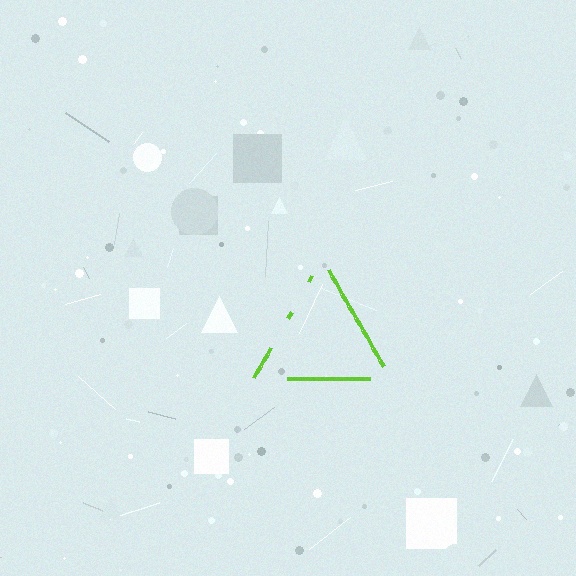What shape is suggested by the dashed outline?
The dashed outline suggests a triangle.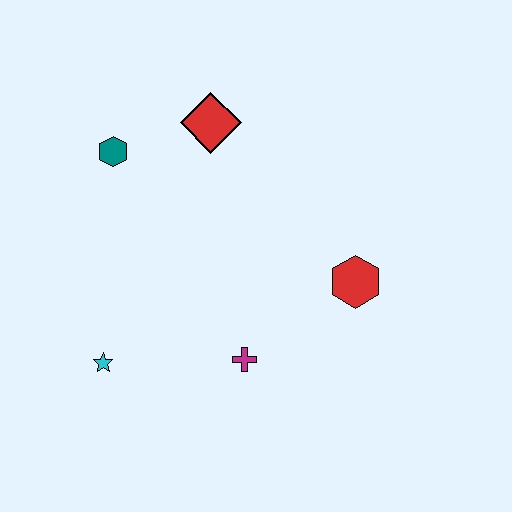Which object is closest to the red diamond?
The teal hexagon is closest to the red diamond.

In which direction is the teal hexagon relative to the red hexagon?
The teal hexagon is to the left of the red hexagon.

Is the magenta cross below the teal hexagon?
Yes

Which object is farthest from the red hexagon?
The teal hexagon is farthest from the red hexagon.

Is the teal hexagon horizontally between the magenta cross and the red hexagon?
No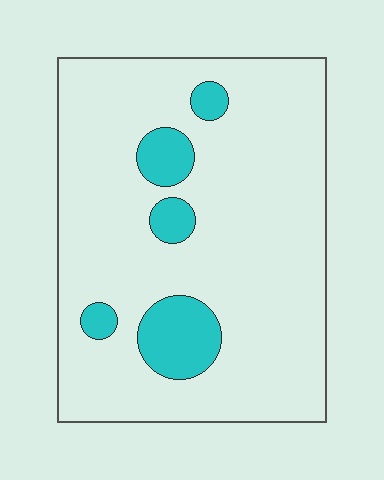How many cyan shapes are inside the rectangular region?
5.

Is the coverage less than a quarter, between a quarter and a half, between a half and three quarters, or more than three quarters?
Less than a quarter.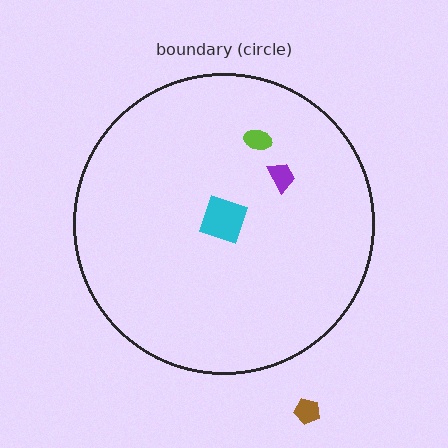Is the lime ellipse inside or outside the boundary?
Inside.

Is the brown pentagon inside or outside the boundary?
Outside.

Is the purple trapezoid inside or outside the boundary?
Inside.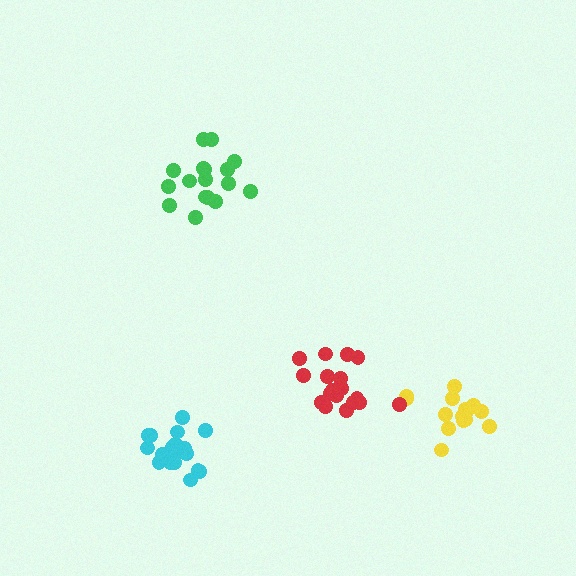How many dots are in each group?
Group 1: 15 dots, Group 2: 18 dots, Group 3: 18 dots, Group 4: 17 dots (68 total).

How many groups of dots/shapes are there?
There are 4 groups.